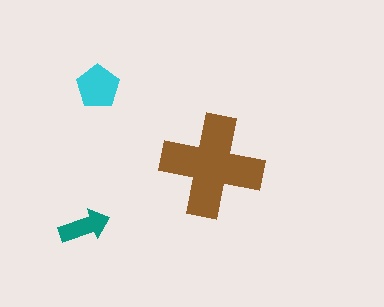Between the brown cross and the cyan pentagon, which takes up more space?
The brown cross.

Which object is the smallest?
The teal arrow.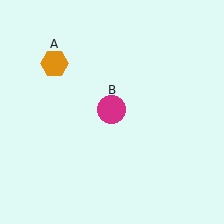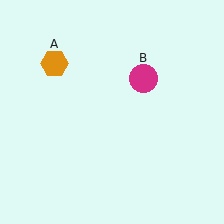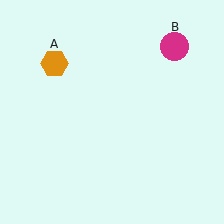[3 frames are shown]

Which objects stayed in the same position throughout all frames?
Orange hexagon (object A) remained stationary.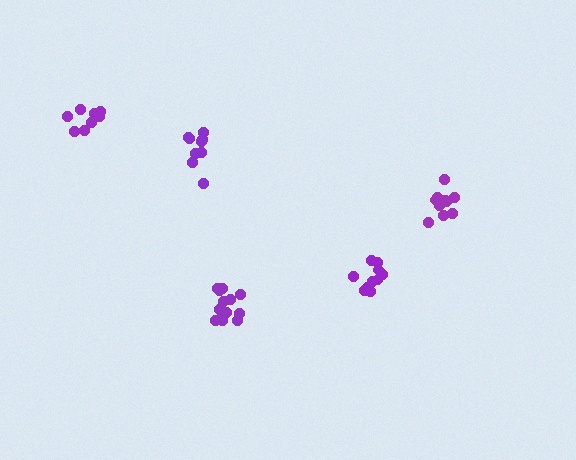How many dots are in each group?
Group 1: 11 dots, Group 2: 9 dots, Group 3: 13 dots, Group 4: 11 dots, Group 5: 8 dots (52 total).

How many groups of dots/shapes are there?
There are 5 groups.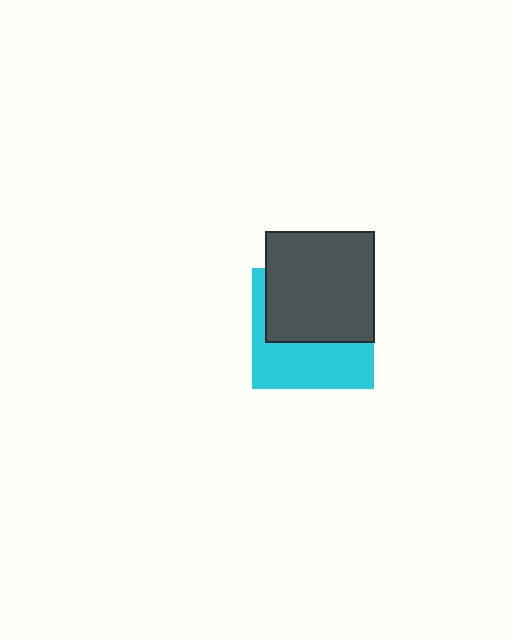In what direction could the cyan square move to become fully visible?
The cyan square could move down. That would shift it out from behind the dark gray rectangle entirely.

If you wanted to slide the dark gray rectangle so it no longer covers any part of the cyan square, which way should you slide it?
Slide it up — that is the most direct way to separate the two shapes.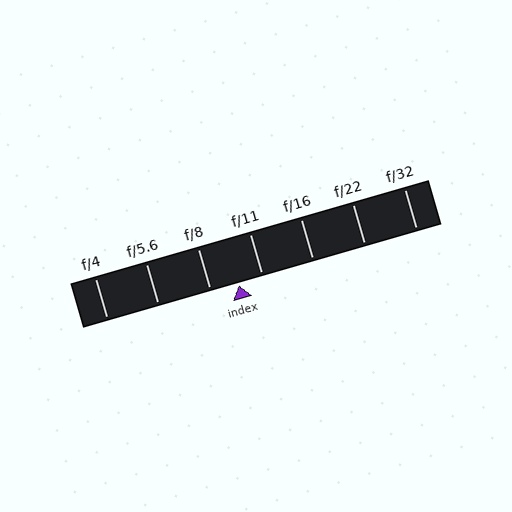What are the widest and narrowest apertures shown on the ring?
The widest aperture shown is f/4 and the narrowest is f/32.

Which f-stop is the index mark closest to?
The index mark is closest to f/11.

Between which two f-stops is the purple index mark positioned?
The index mark is between f/8 and f/11.